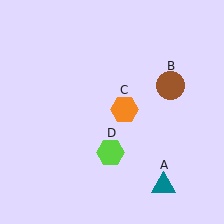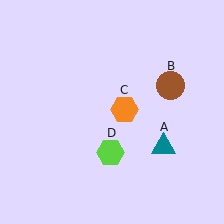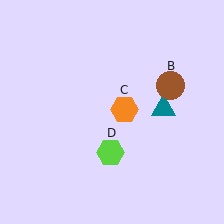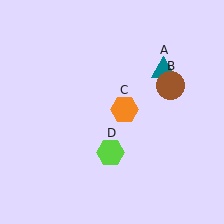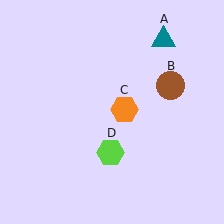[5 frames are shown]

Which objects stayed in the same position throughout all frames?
Brown circle (object B) and orange hexagon (object C) and lime hexagon (object D) remained stationary.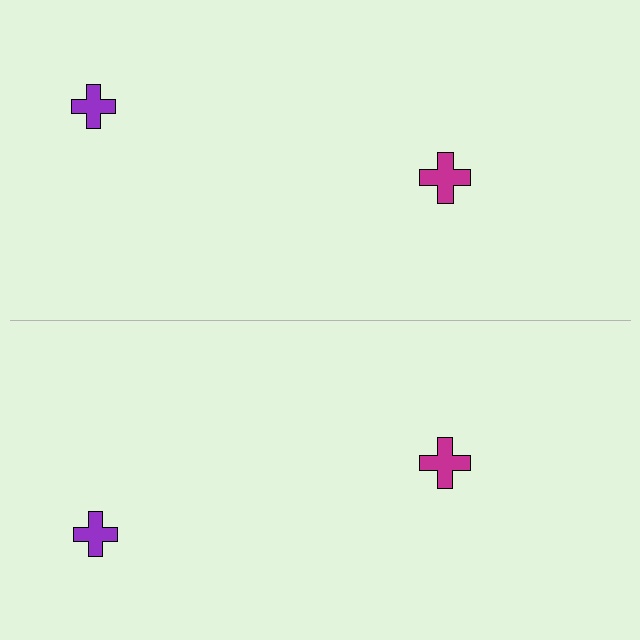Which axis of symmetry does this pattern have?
The pattern has a horizontal axis of symmetry running through the center of the image.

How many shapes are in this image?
There are 4 shapes in this image.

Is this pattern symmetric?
Yes, this pattern has bilateral (reflection) symmetry.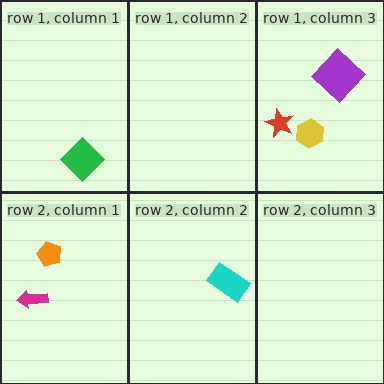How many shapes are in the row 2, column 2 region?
1.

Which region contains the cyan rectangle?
The row 2, column 2 region.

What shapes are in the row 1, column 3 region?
The purple diamond, the yellow hexagon, the red star.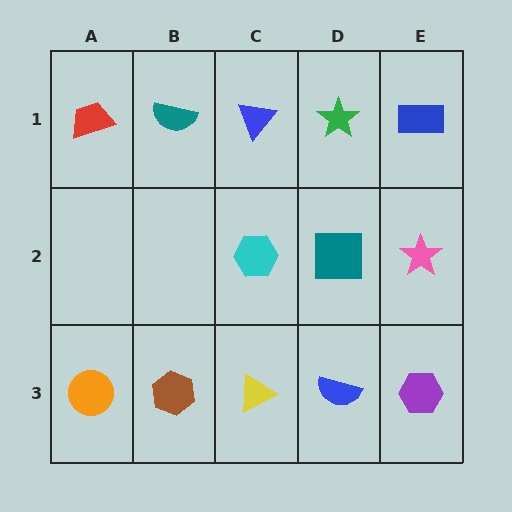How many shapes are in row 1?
5 shapes.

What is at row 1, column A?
A red trapezoid.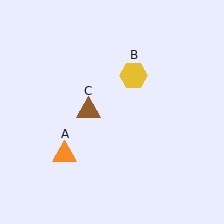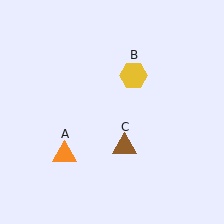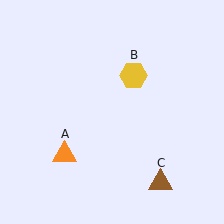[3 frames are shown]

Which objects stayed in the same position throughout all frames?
Orange triangle (object A) and yellow hexagon (object B) remained stationary.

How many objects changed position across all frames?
1 object changed position: brown triangle (object C).